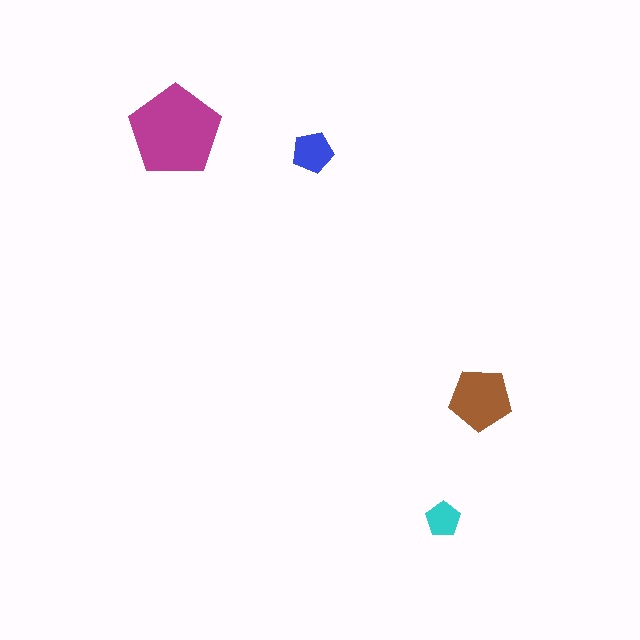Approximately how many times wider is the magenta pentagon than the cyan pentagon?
About 2.5 times wider.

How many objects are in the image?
There are 4 objects in the image.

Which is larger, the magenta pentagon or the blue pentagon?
The magenta one.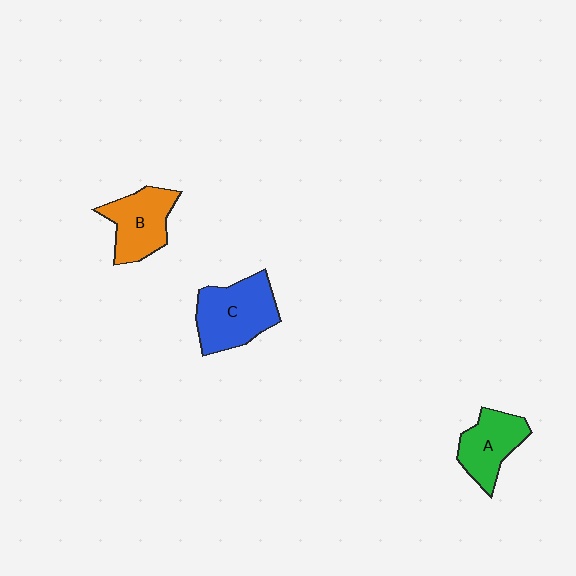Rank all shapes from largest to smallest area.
From largest to smallest: C (blue), B (orange), A (green).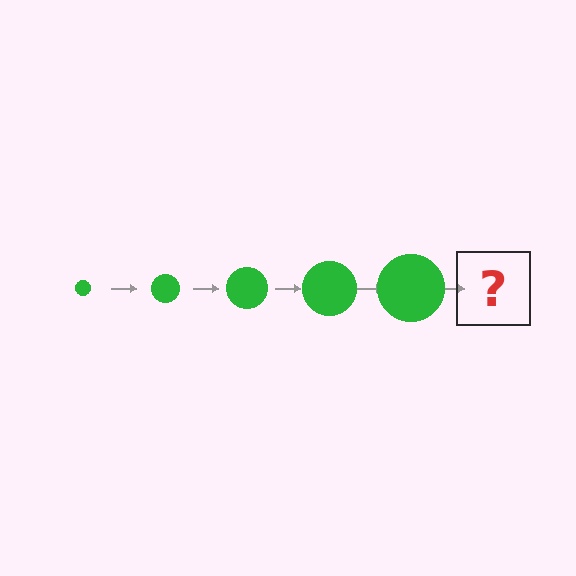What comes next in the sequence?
The next element should be a green circle, larger than the previous one.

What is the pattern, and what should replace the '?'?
The pattern is that the circle gets progressively larger each step. The '?' should be a green circle, larger than the previous one.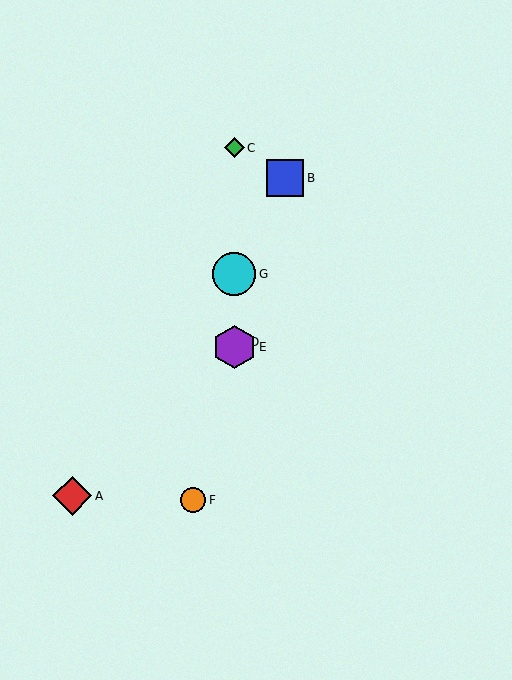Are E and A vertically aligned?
No, E is at x≈234 and A is at x≈72.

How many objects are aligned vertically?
4 objects (C, D, E, G) are aligned vertically.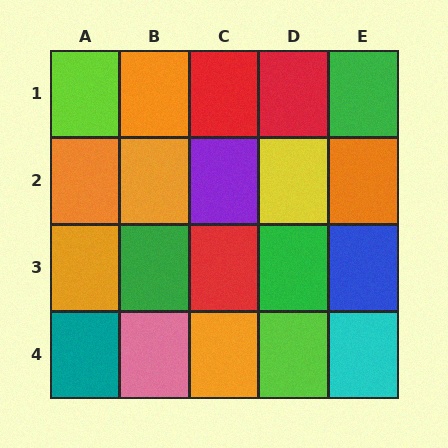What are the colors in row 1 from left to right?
Lime, orange, red, red, green.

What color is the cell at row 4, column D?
Lime.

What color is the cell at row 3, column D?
Green.